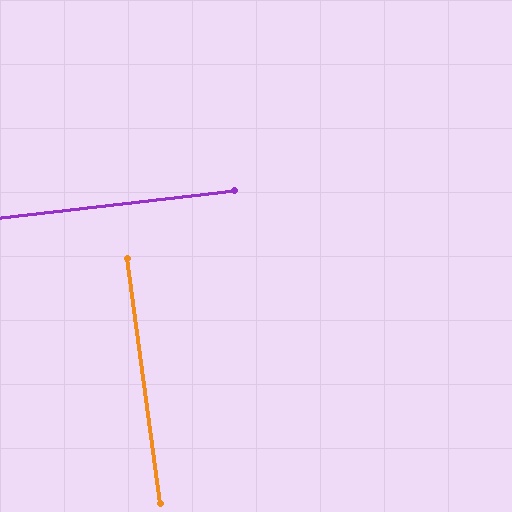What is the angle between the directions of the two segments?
Approximately 89 degrees.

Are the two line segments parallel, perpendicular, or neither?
Perpendicular — they meet at approximately 89°.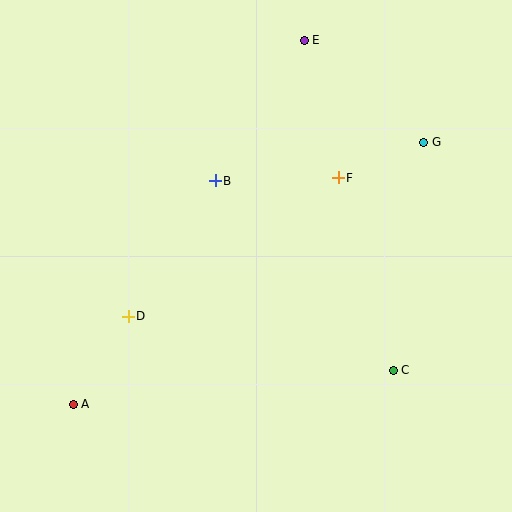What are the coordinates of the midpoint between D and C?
The midpoint between D and C is at (261, 343).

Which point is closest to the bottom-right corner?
Point C is closest to the bottom-right corner.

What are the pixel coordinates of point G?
Point G is at (424, 142).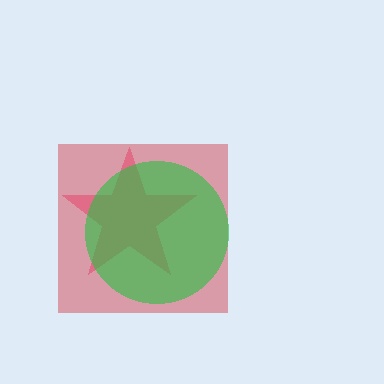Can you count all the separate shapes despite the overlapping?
Yes, there are 3 separate shapes.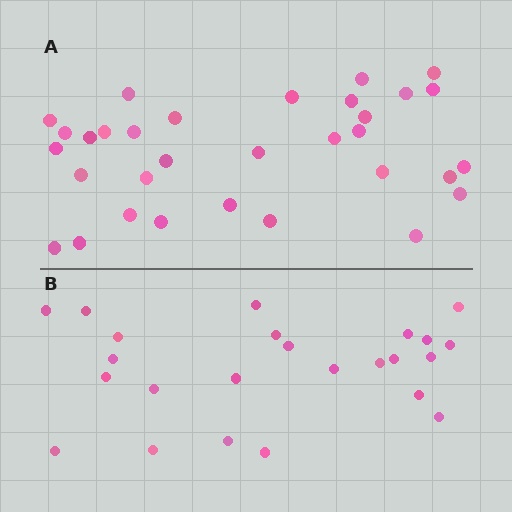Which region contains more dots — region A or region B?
Region A (the top region) has more dots.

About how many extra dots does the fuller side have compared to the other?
Region A has roughly 8 or so more dots than region B.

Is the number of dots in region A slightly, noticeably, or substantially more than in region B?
Region A has noticeably more, but not dramatically so. The ratio is roughly 1.3 to 1.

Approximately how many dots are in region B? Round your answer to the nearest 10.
About 20 dots. (The exact count is 24, which rounds to 20.)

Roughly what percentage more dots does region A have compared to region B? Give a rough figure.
About 35% more.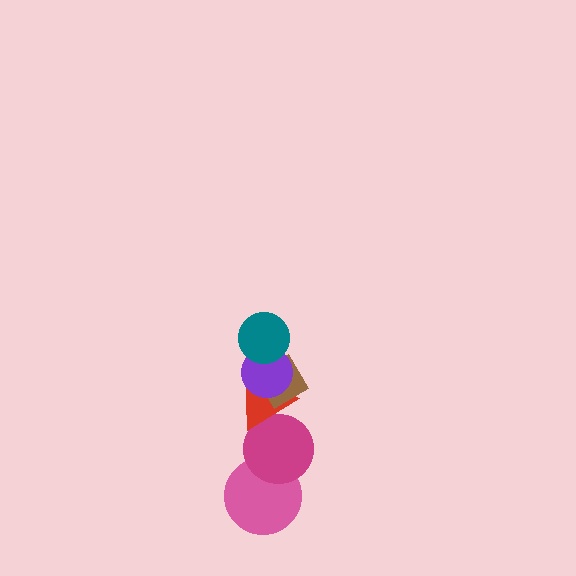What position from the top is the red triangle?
The red triangle is 4th from the top.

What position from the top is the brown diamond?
The brown diamond is 3rd from the top.